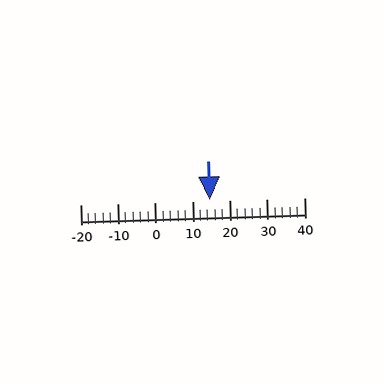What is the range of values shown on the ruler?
The ruler shows values from -20 to 40.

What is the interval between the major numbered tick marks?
The major tick marks are spaced 10 units apart.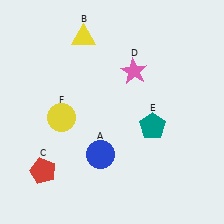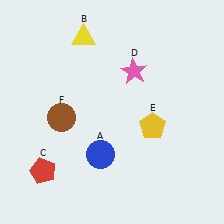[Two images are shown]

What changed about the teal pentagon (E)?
In Image 1, E is teal. In Image 2, it changed to yellow.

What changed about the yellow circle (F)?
In Image 1, F is yellow. In Image 2, it changed to brown.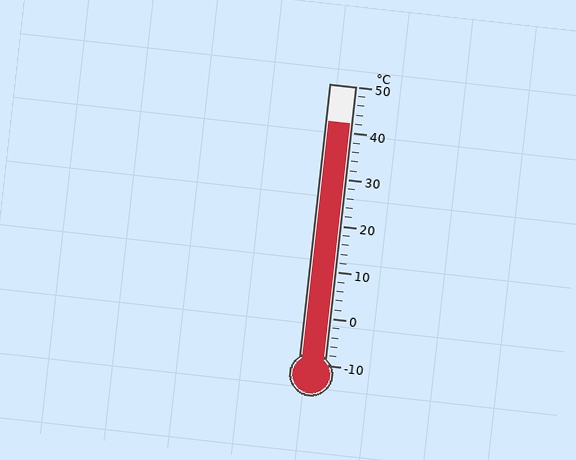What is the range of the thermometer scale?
The thermometer scale ranges from -10°C to 50°C.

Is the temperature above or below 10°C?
The temperature is above 10°C.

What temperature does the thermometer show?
The thermometer shows approximately 42°C.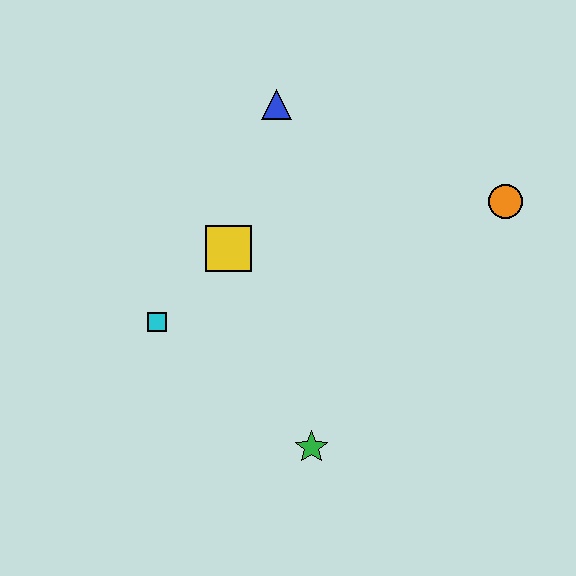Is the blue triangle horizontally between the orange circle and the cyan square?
Yes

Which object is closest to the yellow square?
The cyan square is closest to the yellow square.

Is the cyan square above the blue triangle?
No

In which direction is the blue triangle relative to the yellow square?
The blue triangle is above the yellow square.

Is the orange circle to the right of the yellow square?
Yes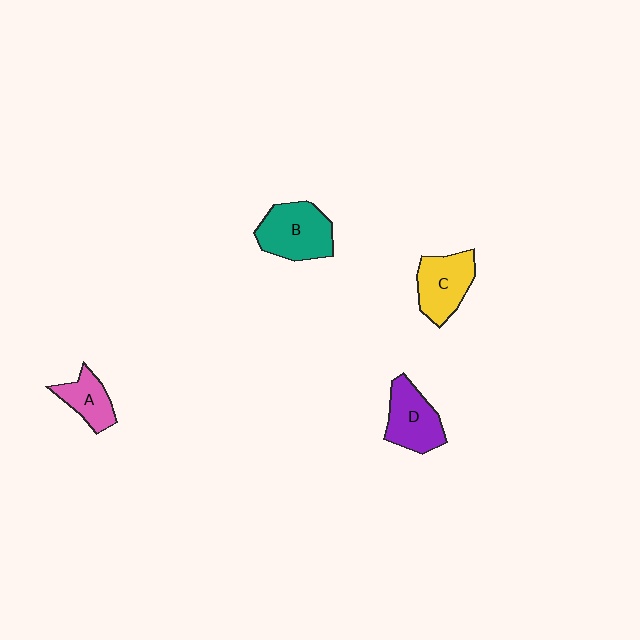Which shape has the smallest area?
Shape A (pink).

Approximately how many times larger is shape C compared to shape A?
Approximately 1.4 times.